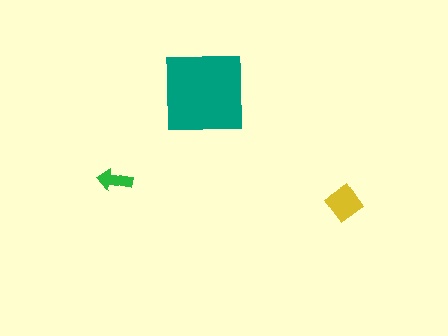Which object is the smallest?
The green arrow.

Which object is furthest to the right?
The yellow diamond is rightmost.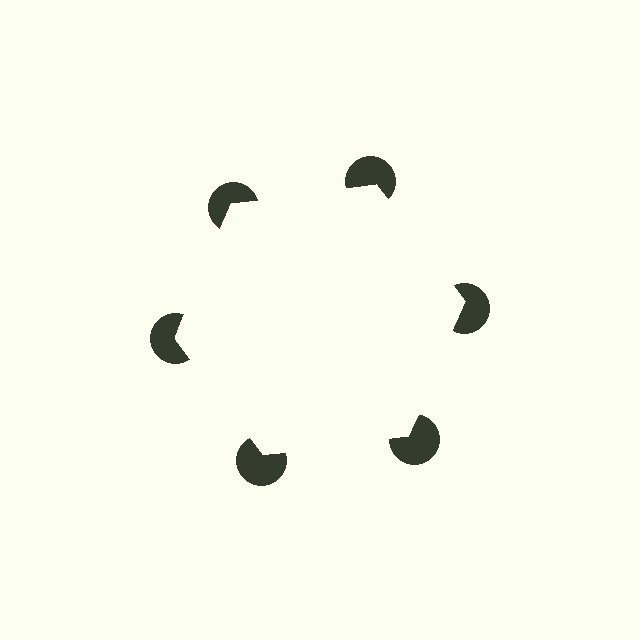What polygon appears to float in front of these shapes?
An illusory hexagon — its edges are inferred from the aligned wedge cuts in the pac-man discs, not physically drawn.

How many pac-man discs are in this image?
There are 6 — one at each vertex of the illusory hexagon.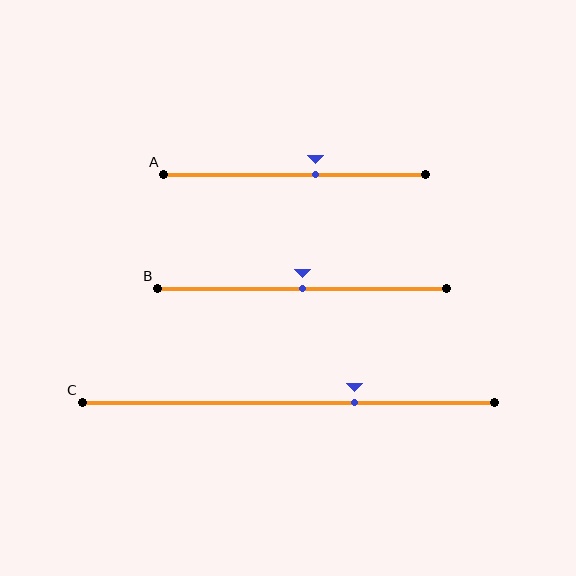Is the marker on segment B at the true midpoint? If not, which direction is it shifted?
Yes, the marker on segment B is at the true midpoint.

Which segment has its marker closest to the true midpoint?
Segment B has its marker closest to the true midpoint.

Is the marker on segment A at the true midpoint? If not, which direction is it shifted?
No, the marker on segment A is shifted to the right by about 8% of the segment length.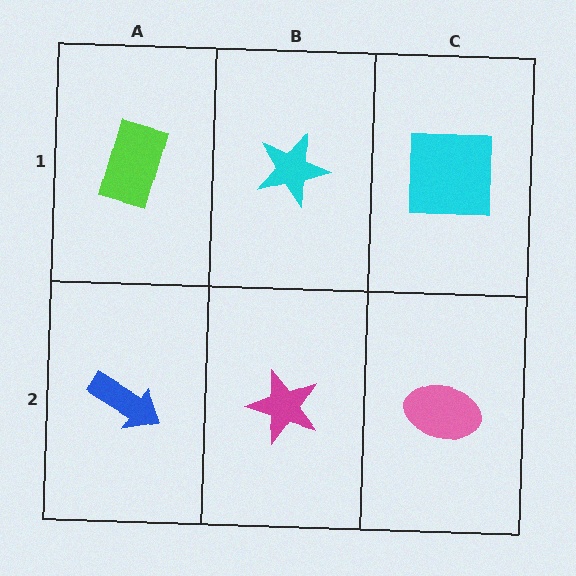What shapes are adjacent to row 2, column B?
A cyan star (row 1, column B), a blue arrow (row 2, column A), a pink ellipse (row 2, column C).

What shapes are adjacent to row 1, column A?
A blue arrow (row 2, column A), a cyan star (row 1, column B).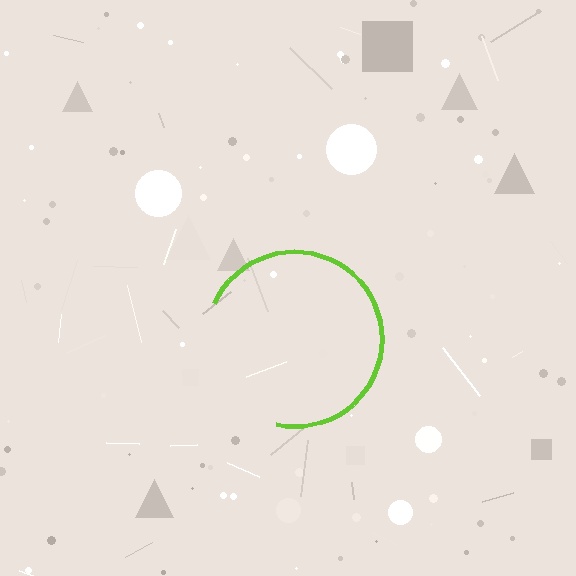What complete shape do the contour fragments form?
The contour fragments form a circle.